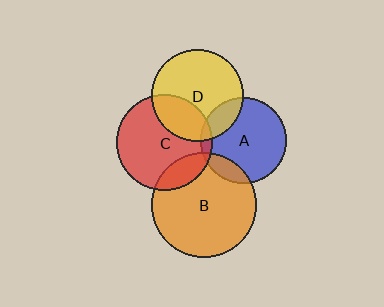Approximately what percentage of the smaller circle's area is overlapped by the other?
Approximately 30%.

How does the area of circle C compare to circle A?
Approximately 1.3 times.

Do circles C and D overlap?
Yes.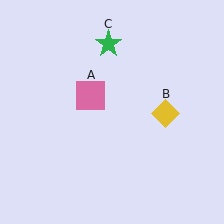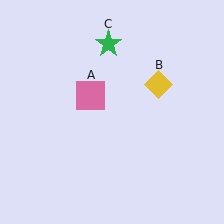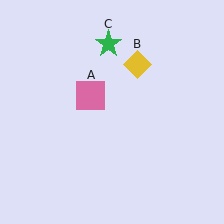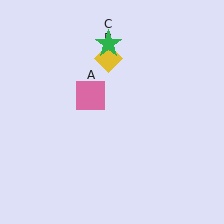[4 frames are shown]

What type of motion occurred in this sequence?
The yellow diamond (object B) rotated counterclockwise around the center of the scene.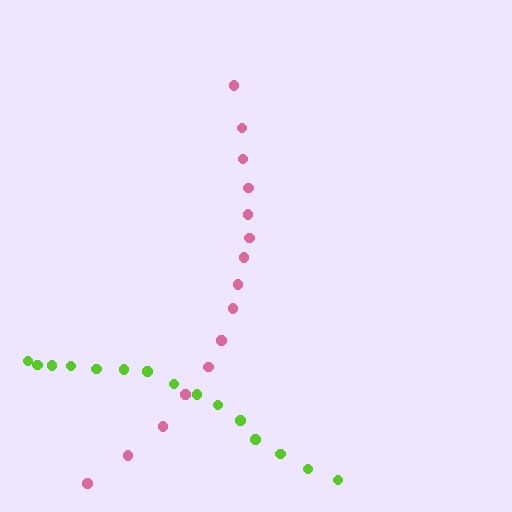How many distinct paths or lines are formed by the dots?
There are 2 distinct paths.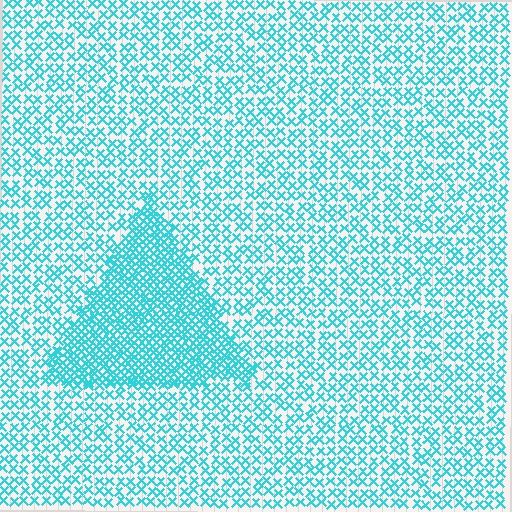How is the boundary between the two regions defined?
The boundary is defined by a change in element density (approximately 2.2x ratio). All elements are the same color, size, and shape.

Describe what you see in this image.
The image contains small cyan elements arranged at two different densities. A triangle-shaped region is visible where the elements are more densely packed than the surrounding area.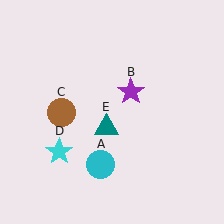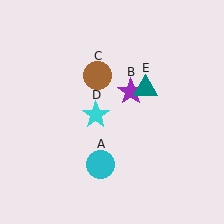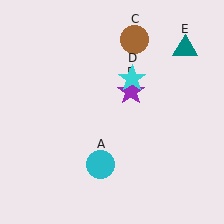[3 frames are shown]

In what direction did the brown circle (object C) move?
The brown circle (object C) moved up and to the right.